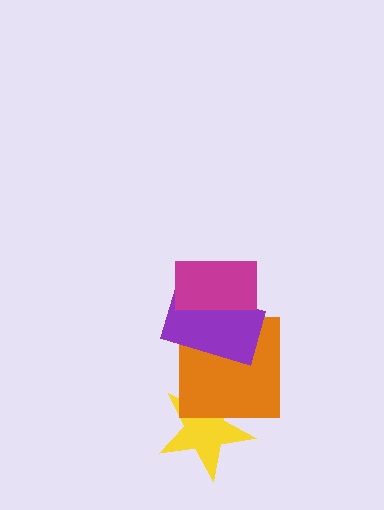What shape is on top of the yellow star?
The orange square is on top of the yellow star.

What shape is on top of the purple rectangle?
The magenta rectangle is on top of the purple rectangle.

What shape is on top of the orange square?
The purple rectangle is on top of the orange square.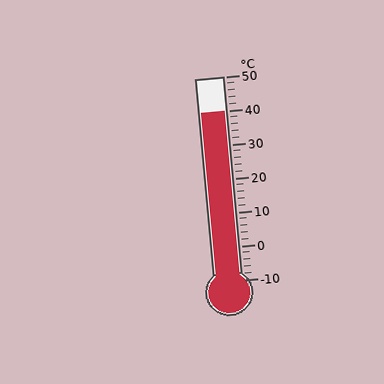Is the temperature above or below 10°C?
The temperature is above 10°C.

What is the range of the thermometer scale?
The thermometer scale ranges from -10°C to 50°C.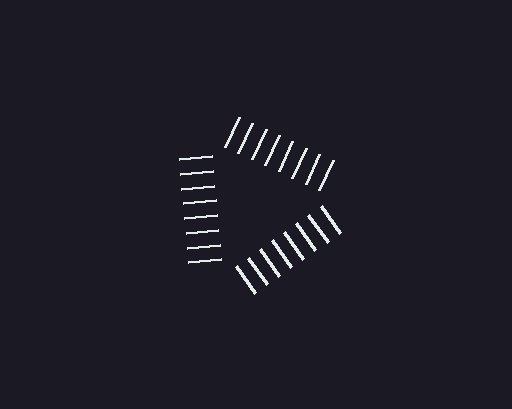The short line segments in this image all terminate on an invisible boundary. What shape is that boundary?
An illusory triangle — the line segments terminate on its edges but no continuous stroke is drawn.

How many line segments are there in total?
24 — 8 along each of the 3 edges.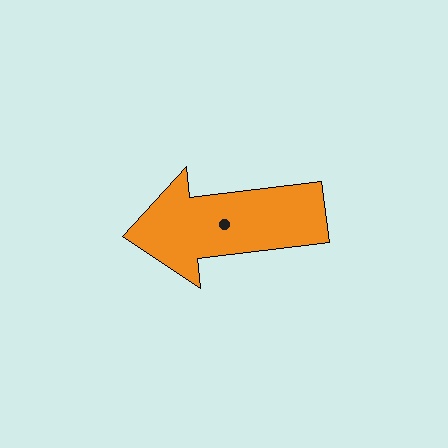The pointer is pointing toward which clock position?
Roughly 9 o'clock.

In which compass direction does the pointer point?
West.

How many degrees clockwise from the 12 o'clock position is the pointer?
Approximately 263 degrees.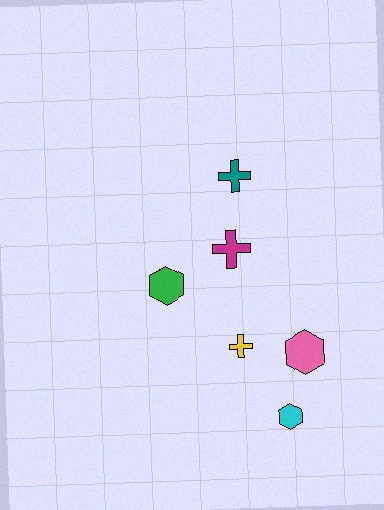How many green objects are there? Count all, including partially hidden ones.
There is 1 green object.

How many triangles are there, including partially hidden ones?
There are no triangles.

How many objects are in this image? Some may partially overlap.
There are 6 objects.